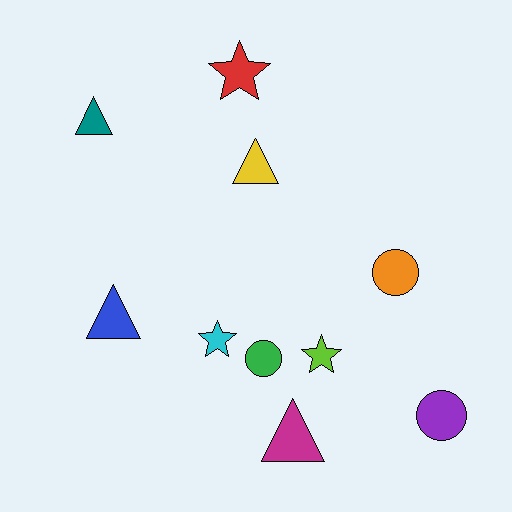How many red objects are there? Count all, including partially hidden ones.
There is 1 red object.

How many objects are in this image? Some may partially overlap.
There are 10 objects.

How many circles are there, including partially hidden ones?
There are 3 circles.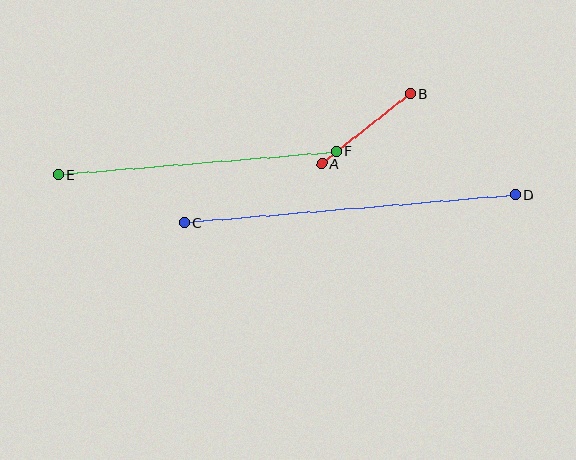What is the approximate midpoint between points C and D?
The midpoint is at approximately (350, 209) pixels.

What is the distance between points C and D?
The distance is approximately 332 pixels.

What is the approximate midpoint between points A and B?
The midpoint is at approximately (366, 128) pixels.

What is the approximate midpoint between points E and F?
The midpoint is at approximately (197, 163) pixels.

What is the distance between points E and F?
The distance is approximately 278 pixels.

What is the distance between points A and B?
The distance is approximately 113 pixels.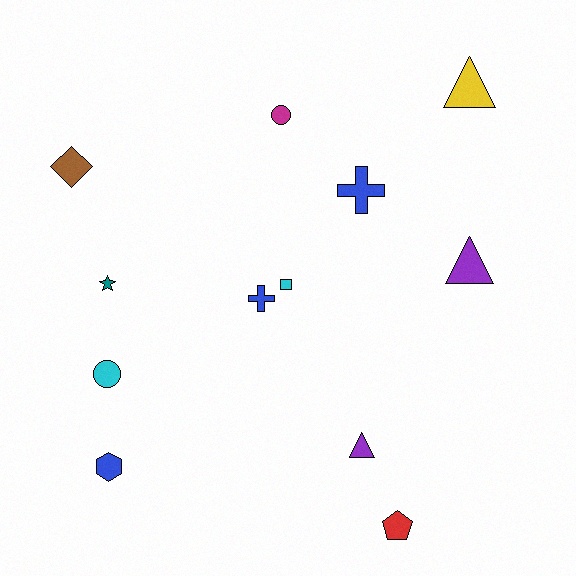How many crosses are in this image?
There are 2 crosses.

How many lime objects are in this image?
There are no lime objects.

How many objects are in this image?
There are 12 objects.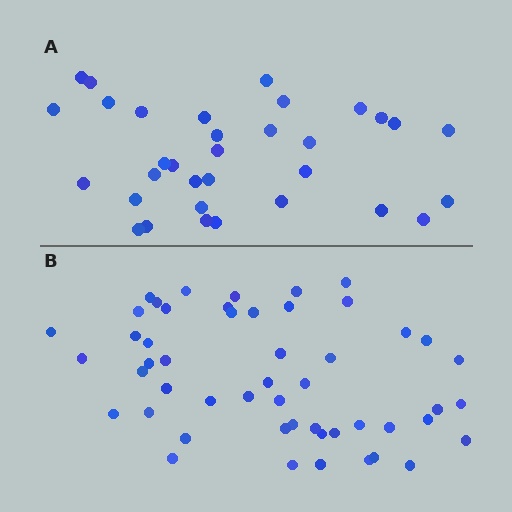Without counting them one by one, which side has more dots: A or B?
Region B (the bottom region) has more dots.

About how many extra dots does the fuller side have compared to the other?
Region B has approximately 20 more dots than region A.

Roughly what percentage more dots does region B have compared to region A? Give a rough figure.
About 55% more.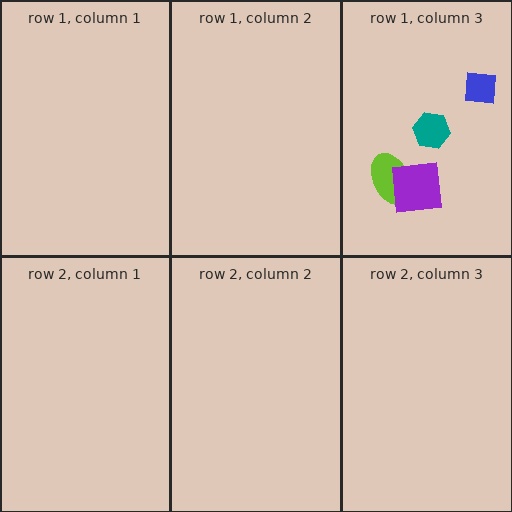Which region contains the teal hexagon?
The row 1, column 3 region.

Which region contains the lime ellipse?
The row 1, column 3 region.